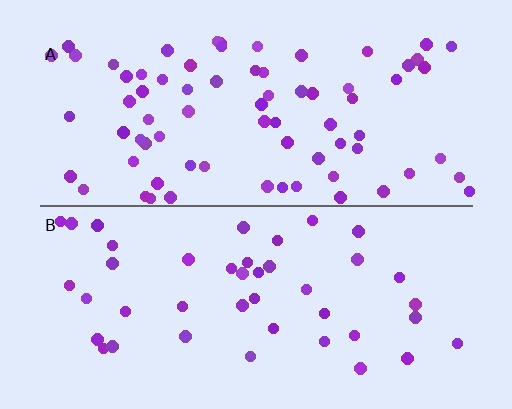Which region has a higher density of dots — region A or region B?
A (the top).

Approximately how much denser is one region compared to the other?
Approximately 1.7× — region A over region B.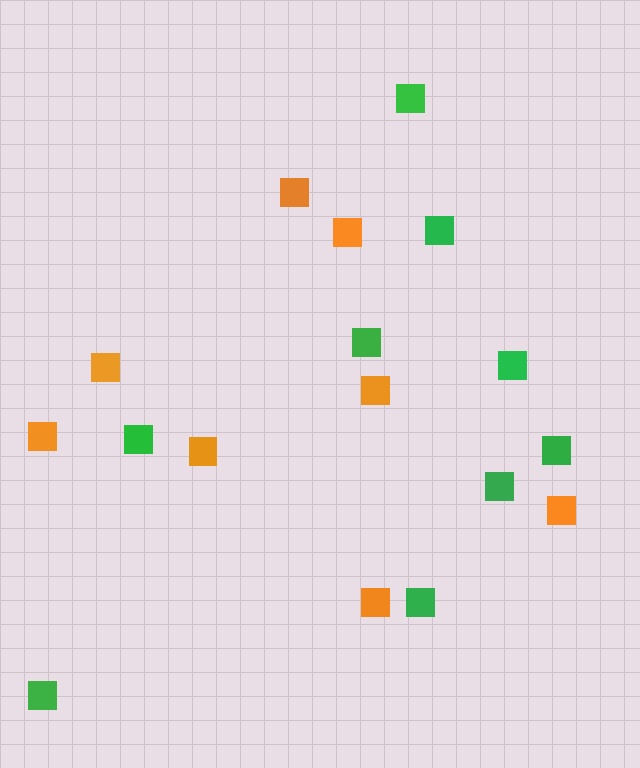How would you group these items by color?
There are 2 groups: one group of green squares (9) and one group of orange squares (8).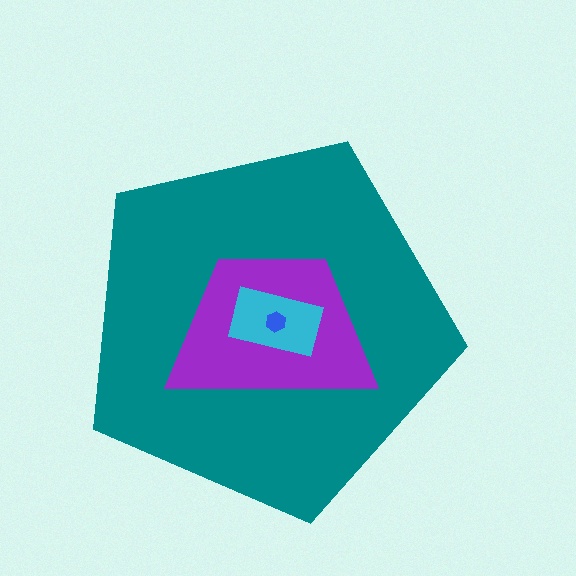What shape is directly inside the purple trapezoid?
The cyan rectangle.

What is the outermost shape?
The teal pentagon.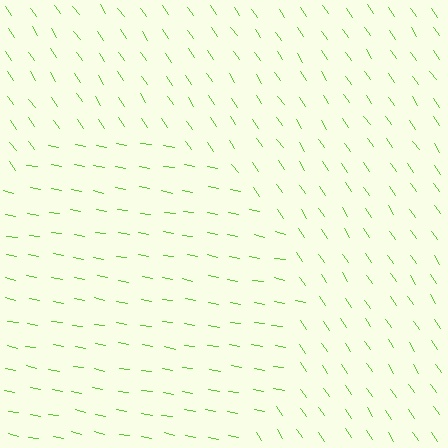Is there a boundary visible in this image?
Yes, there is a texture boundary formed by a change in line orientation.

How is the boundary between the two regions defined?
The boundary is defined purely by a change in line orientation (approximately 45 degrees difference). All lines are the same color and thickness.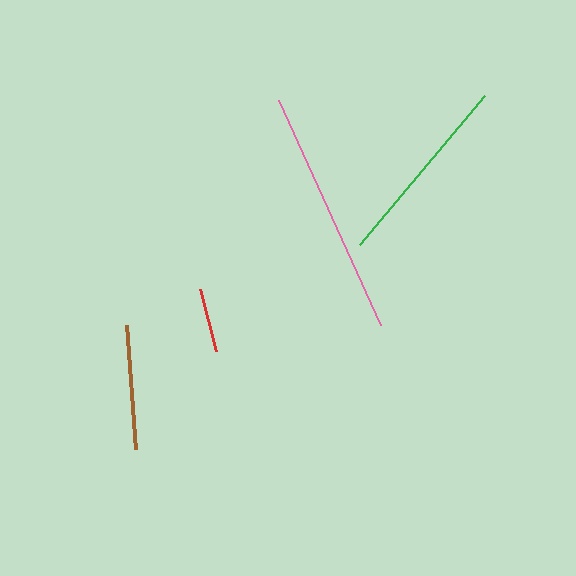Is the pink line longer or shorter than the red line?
The pink line is longer than the red line.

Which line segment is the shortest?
The red line is the shortest at approximately 63 pixels.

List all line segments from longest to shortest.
From longest to shortest: pink, green, brown, red.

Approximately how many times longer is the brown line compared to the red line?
The brown line is approximately 2.0 times the length of the red line.